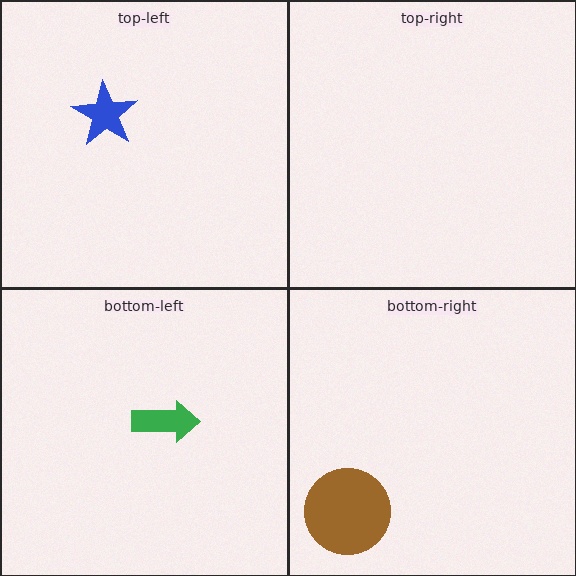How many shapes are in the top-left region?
1.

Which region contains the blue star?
The top-left region.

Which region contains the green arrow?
The bottom-left region.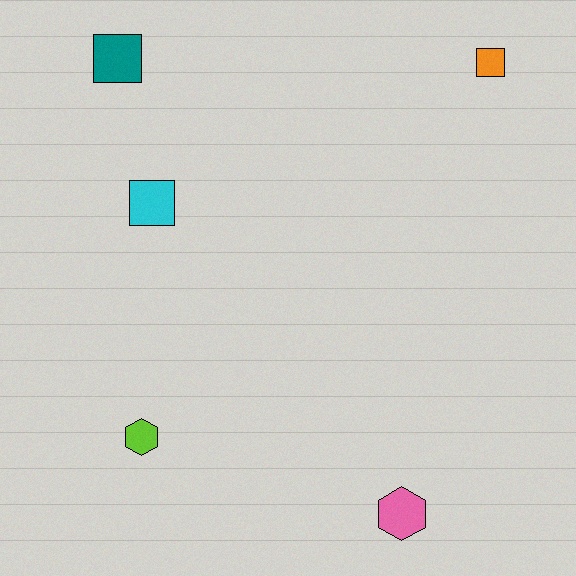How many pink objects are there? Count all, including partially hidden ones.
There is 1 pink object.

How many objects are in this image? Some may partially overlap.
There are 5 objects.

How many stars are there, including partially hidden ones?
There are no stars.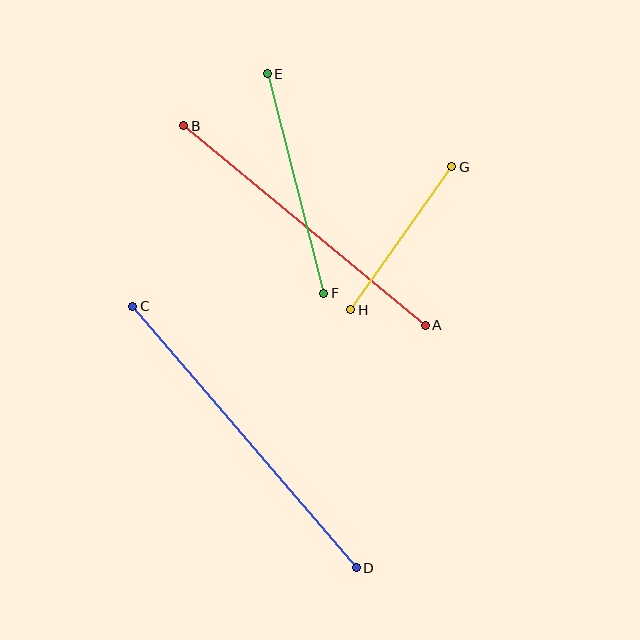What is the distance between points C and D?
The distance is approximately 344 pixels.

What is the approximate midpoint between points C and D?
The midpoint is at approximately (244, 437) pixels.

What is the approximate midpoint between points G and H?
The midpoint is at approximately (401, 238) pixels.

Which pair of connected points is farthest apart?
Points C and D are farthest apart.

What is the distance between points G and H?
The distance is approximately 175 pixels.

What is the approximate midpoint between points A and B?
The midpoint is at approximately (305, 226) pixels.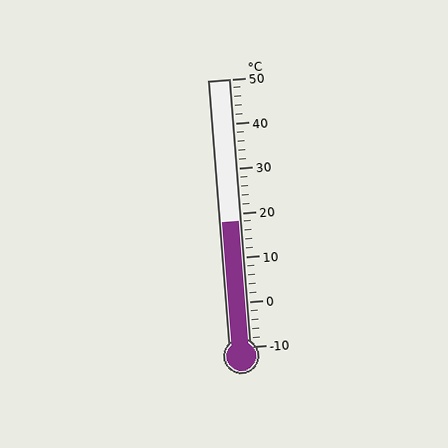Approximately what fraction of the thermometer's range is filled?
The thermometer is filled to approximately 45% of its range.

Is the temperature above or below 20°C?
The temperature is below 20°C.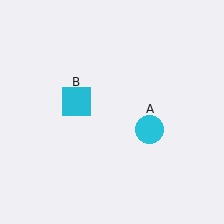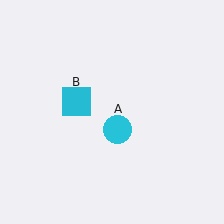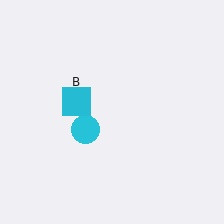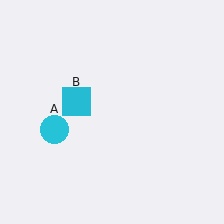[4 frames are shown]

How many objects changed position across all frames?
1 object changed position: cyan circle (object A).